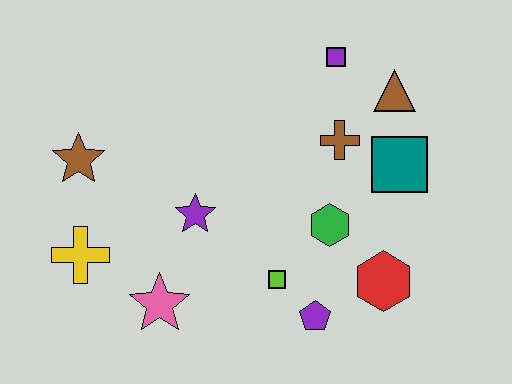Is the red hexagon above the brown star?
No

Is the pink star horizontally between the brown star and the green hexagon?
Yes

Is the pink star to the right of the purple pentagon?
No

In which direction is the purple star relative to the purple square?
The purple star is below the purple square.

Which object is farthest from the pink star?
The brown triangle is farthest from the pink star.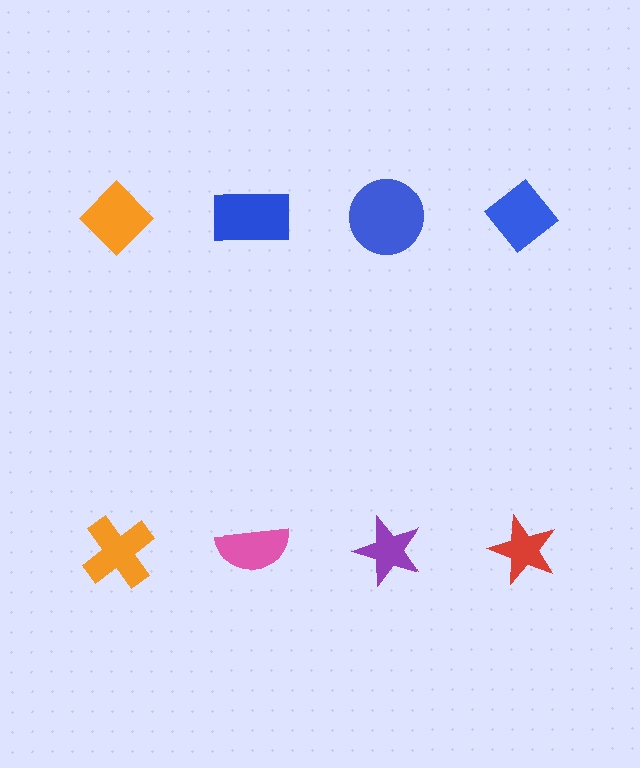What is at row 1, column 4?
A blue diamond.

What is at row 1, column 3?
A blue circle.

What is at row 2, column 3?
A purple star.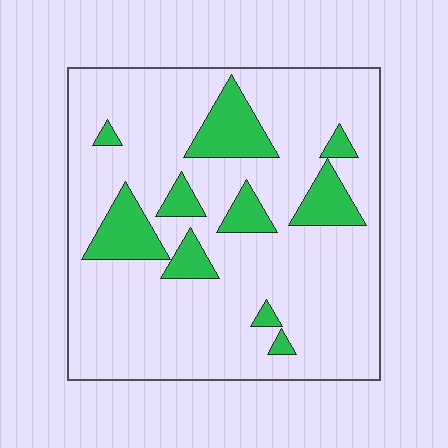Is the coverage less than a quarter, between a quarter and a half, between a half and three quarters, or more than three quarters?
Less than a quarter.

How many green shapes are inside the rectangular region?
10.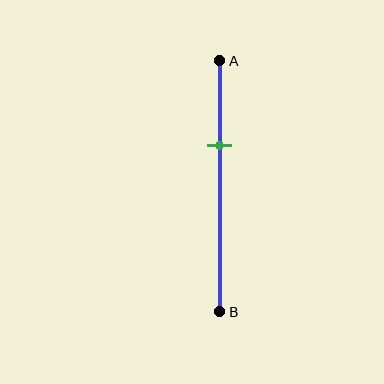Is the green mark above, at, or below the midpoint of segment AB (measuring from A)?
The green mark is above the midpoint of segment AB.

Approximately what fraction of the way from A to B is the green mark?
The green mark is approximately 35% of the way from A to B.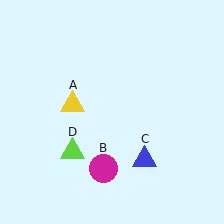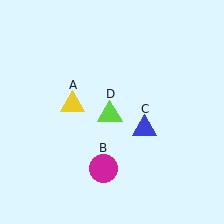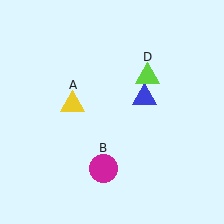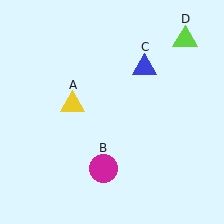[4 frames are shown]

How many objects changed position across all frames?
2 objects changed position: blue triangle (object C), lime triangle (object D).